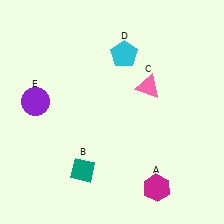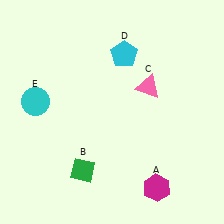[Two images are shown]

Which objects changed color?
B changed from teal to green. E changed from purple to cyan.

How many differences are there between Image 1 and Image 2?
There are 2 differences between the two images.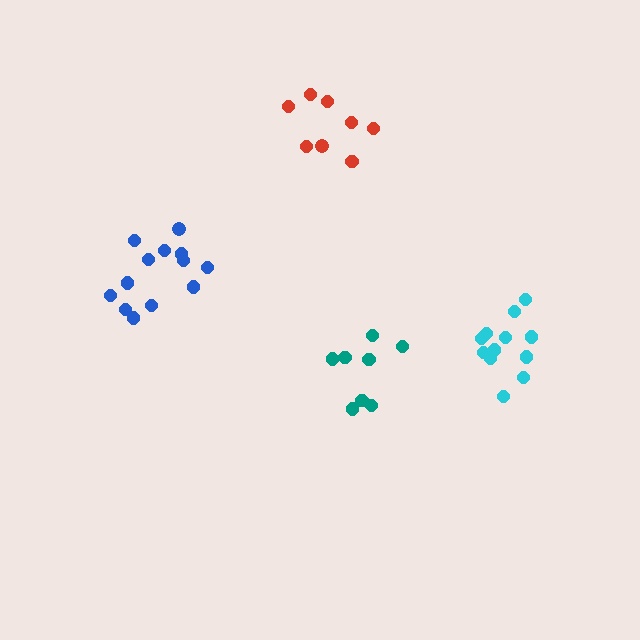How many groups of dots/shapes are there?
There are 4 groups.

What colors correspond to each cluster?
The clusters are colored: red, teal, blue, cyan.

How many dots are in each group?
Group 1: 8 dots, Group 2: 8 dots, Group 3: 13 dots, Group 4: 12 dots (41 total).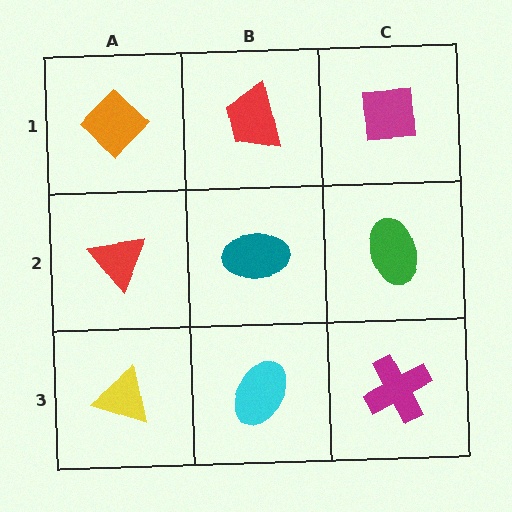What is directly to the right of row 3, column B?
A magenta cross.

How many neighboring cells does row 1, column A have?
2.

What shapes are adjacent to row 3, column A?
A red triangle (row 2, column A), a cyan ellipse (row 3, column B).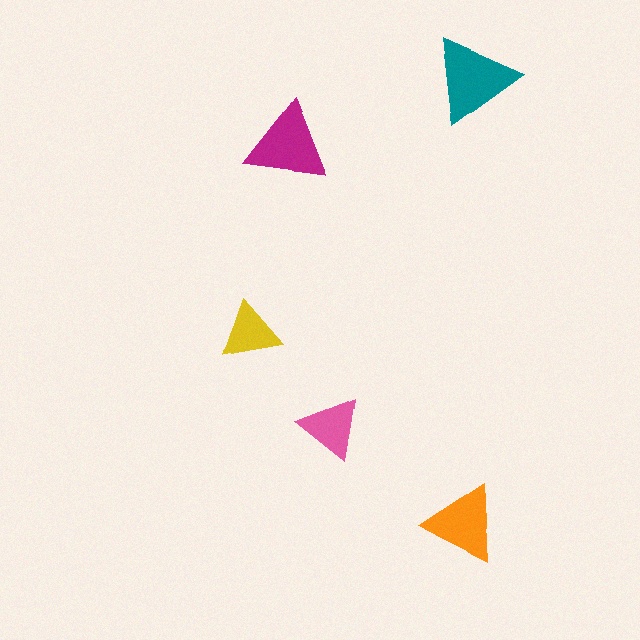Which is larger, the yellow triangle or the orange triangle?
The orange one.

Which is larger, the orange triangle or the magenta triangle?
The magenta one.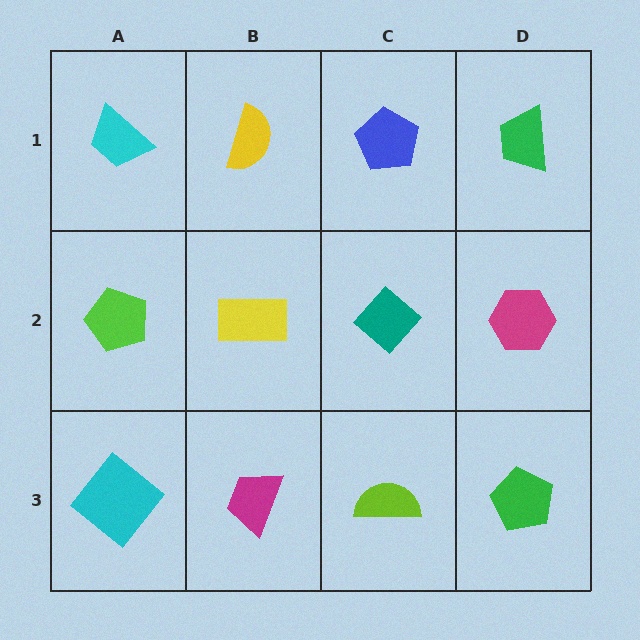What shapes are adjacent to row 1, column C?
A teal diamond (row 2, column C), a yellow semicircle (row 1, column B), a green trapezoid (row 1, column D).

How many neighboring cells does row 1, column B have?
3.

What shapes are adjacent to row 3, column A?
A lime pentagon (row 2, column A), a magenta trapezoid (row 3, column B).